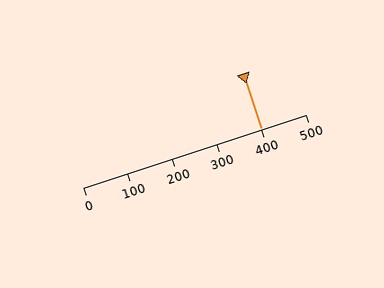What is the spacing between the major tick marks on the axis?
The major ticks are spaced 100 apart.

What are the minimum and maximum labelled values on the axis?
The axis runs from 0 to 500.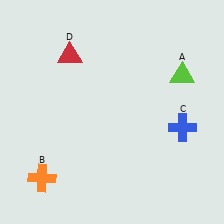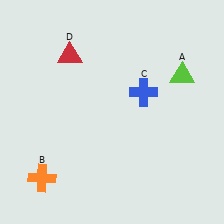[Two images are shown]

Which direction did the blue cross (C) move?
The blue cross (C) moved left.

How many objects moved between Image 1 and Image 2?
1 object moved between the two images.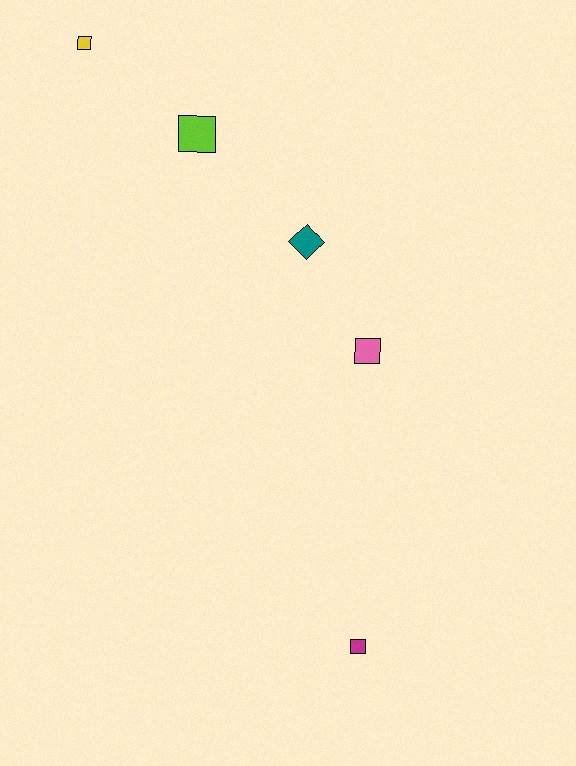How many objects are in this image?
There are 5 objects.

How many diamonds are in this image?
There is 1 diamond.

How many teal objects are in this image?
There is 1 teal object.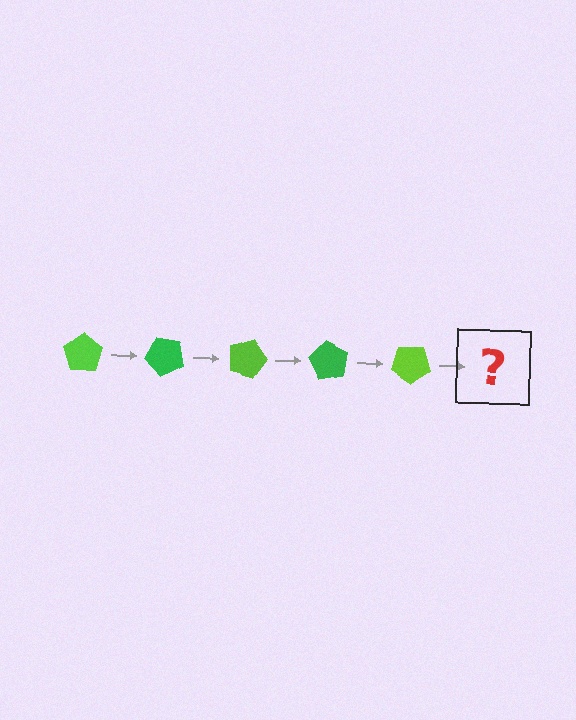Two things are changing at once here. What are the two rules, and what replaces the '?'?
The two rules are that it rotates 45 degrees each step and the color cycles through lime and green. The '?' should be a green pentagon, rotated 225 degrees from the start.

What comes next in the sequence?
The next element should be a green pentagon, rotated 225 degrees from the start.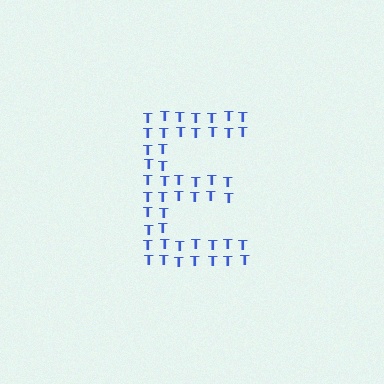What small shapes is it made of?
It is made of small letter T's.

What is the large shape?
The large shape is the letter E.